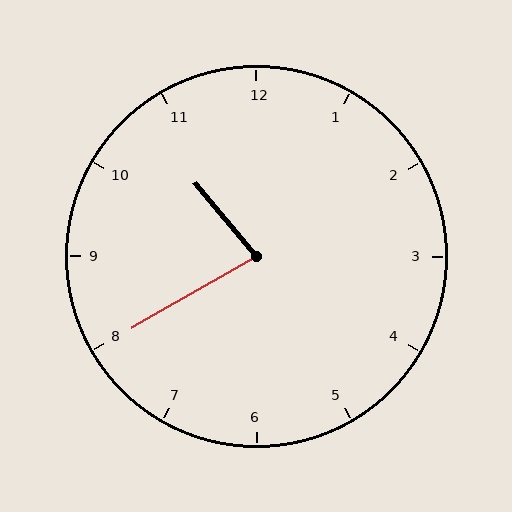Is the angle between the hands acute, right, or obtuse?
It is acute.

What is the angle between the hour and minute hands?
Approximately 80 degrees.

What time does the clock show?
10:40.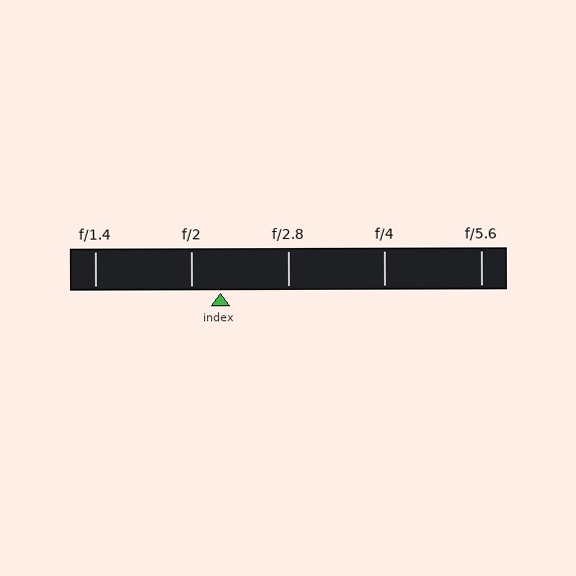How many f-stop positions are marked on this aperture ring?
There are 5 f-stop positions marked.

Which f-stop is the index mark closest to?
The index mark is closest to f/2.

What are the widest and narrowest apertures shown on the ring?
The widest aperture shown is f/1.4 and the narrowest is f/5.6.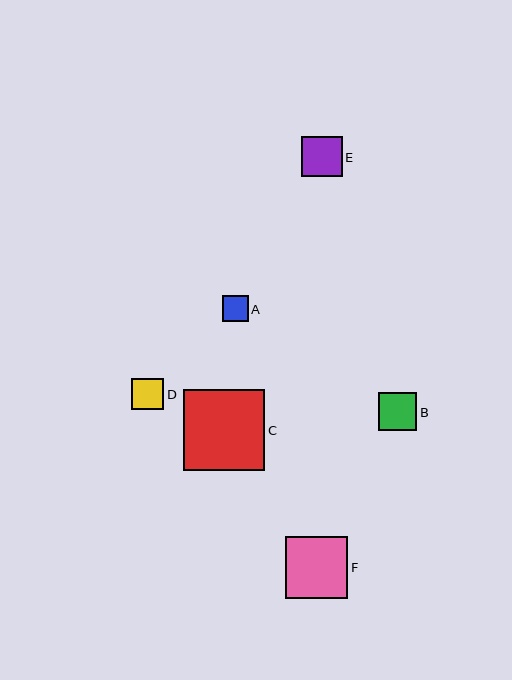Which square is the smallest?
Square A is the smallest with a size of approximately 26 pixels.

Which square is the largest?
Square C is the largest with a size of approximately 81 pixels.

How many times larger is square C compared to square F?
Square C is approximately 1.3 times the size of square F.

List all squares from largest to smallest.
From largest to smallest: C, F, E, B, D, A.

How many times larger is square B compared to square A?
Square B is approximately 1.5 times the size of square A.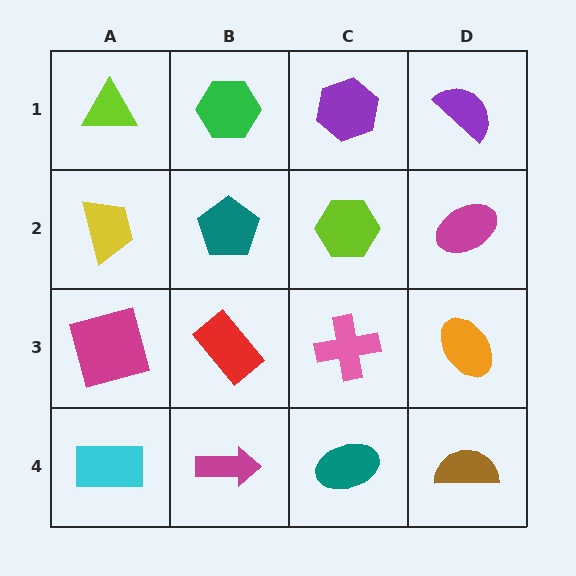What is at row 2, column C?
A lime hexagon.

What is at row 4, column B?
A magenta arrow.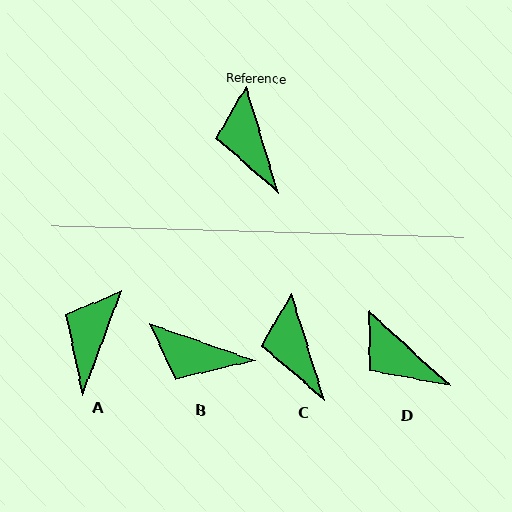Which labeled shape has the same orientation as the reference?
C.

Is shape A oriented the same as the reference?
No, it is off by about 38 degrees.